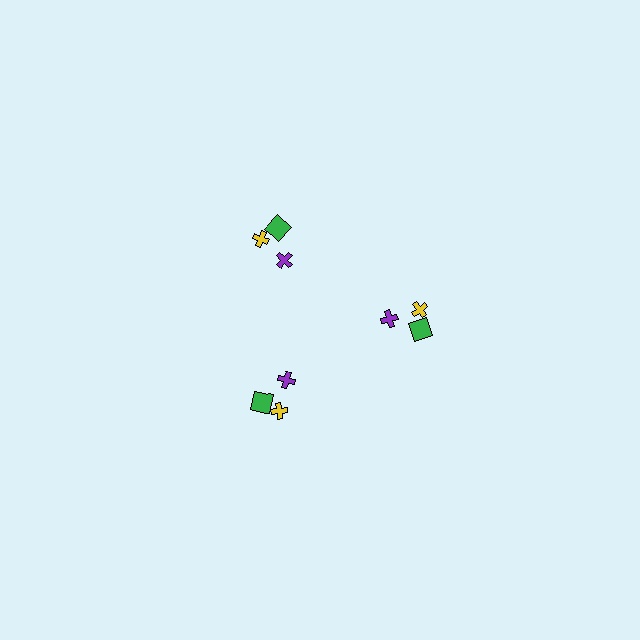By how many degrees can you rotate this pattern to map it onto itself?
The pattern maps onto itself every 120 degrees of rotation.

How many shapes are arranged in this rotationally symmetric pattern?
There are 9 shapes, arranged in 3 groups of 3.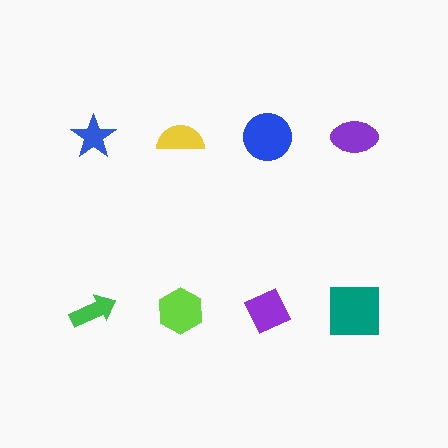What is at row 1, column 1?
A blue star.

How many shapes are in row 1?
4 shapes.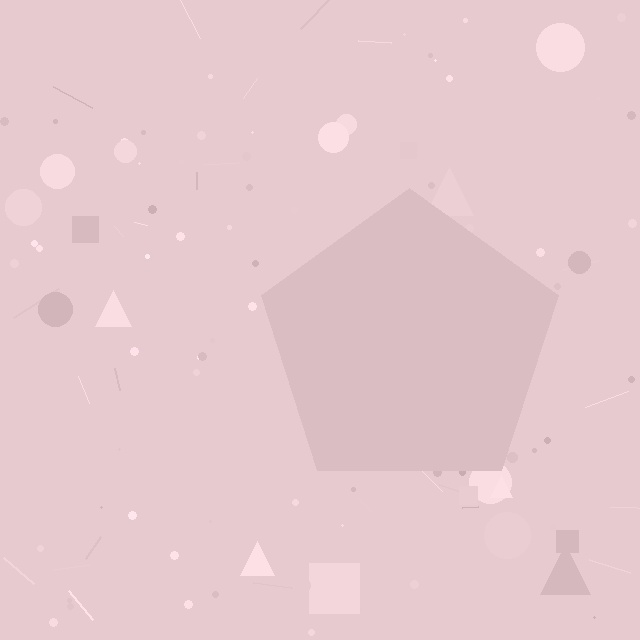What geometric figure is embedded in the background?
A pentagon is embedded in the background.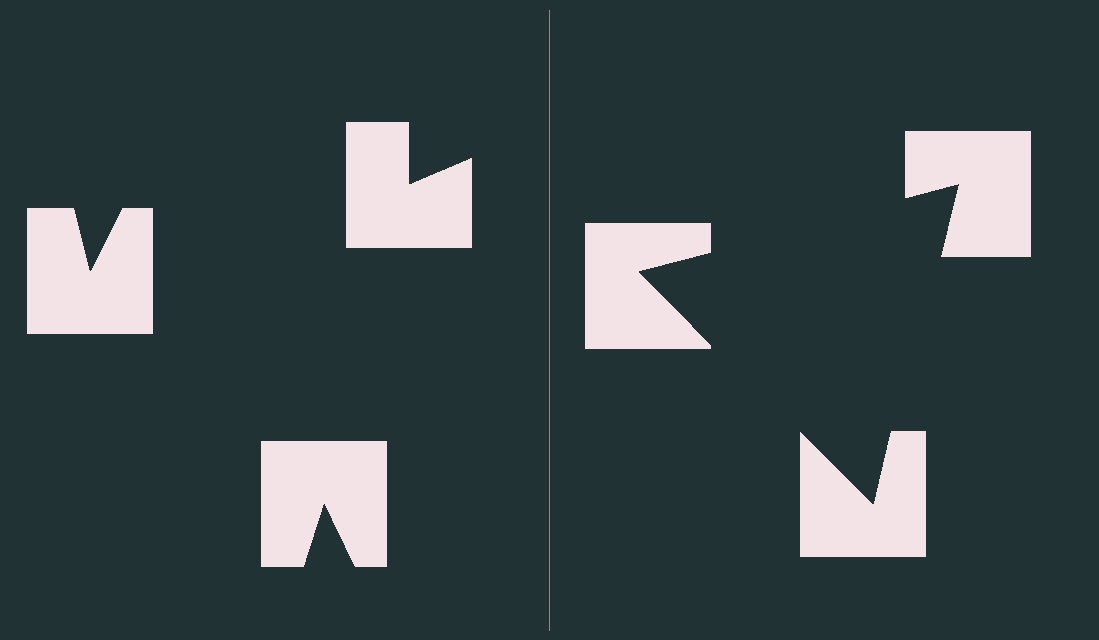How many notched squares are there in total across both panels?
6 — 3 on each side.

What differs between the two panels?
The notched squares are positioned identically on both sides; only the wedge orientations differ. On the right they align to a triangle; on the left they are misaligned.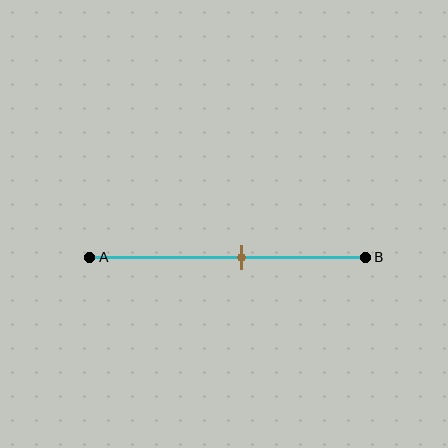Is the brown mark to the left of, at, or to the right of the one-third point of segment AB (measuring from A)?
The brown mark is to the right of the one-third point of segment AB.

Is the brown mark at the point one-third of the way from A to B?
No, the mark is at about 55% from A, not at the 33% one-third point.